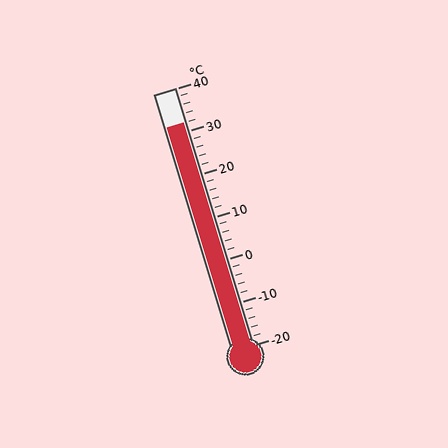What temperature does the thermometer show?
The thermometer shows approximately 32°C.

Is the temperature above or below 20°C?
The temperature is above 20°C.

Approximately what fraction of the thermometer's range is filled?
The thermometer is filled to approximately 85% of its range.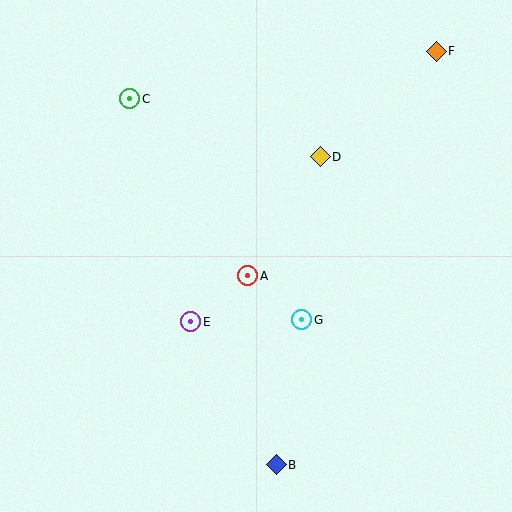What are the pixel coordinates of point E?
Point E is at (191, 322).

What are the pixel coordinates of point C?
Point C is at (130, 99).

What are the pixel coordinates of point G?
Point G is at (302, 320).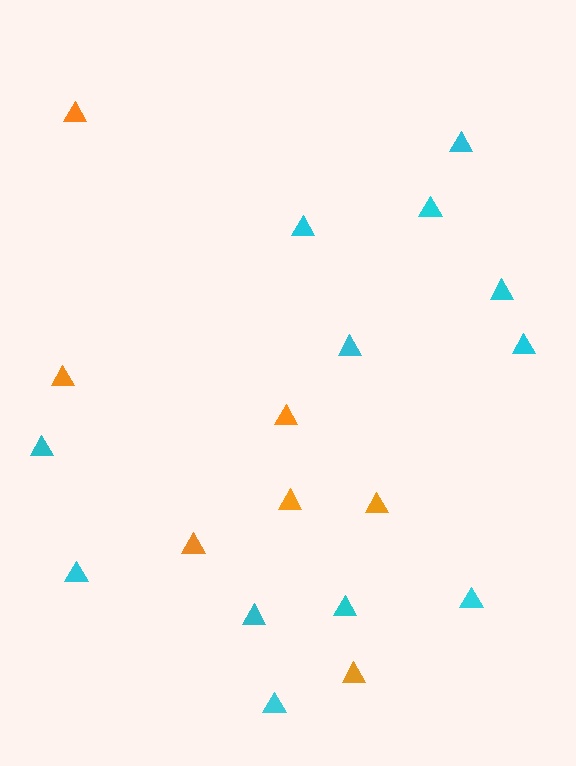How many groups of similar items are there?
There are 2 groups: one group of cyan triangles (12) and one group of orange triangles (7).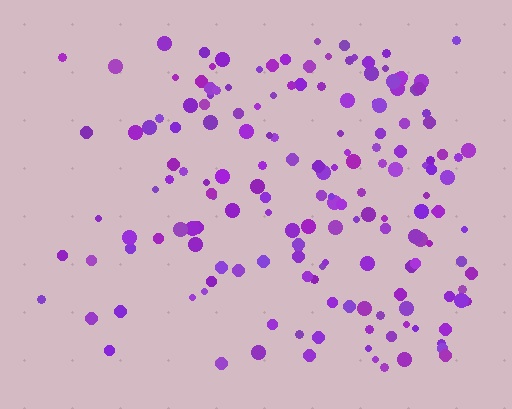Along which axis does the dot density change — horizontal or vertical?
Horizontal.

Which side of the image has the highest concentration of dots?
The right.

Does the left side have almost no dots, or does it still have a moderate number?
Still a moderate number, just noticeably fewer than the right.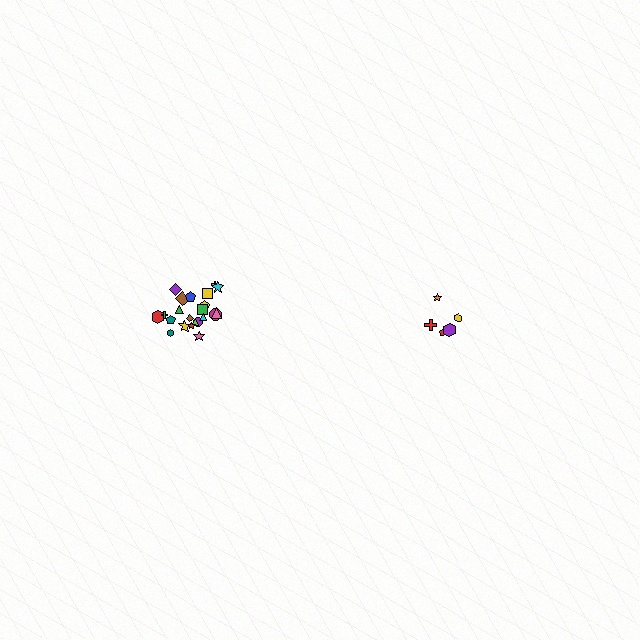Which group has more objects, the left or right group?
The left group.